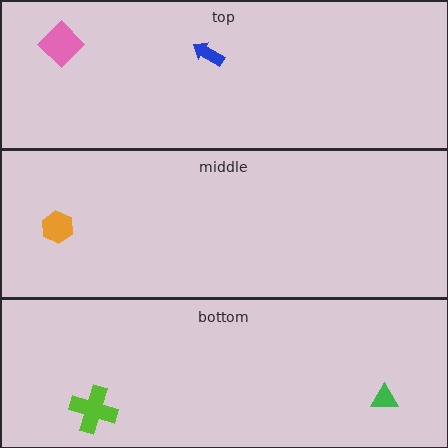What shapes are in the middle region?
The orange hexagon.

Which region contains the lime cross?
The bottom region.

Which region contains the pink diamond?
The top region.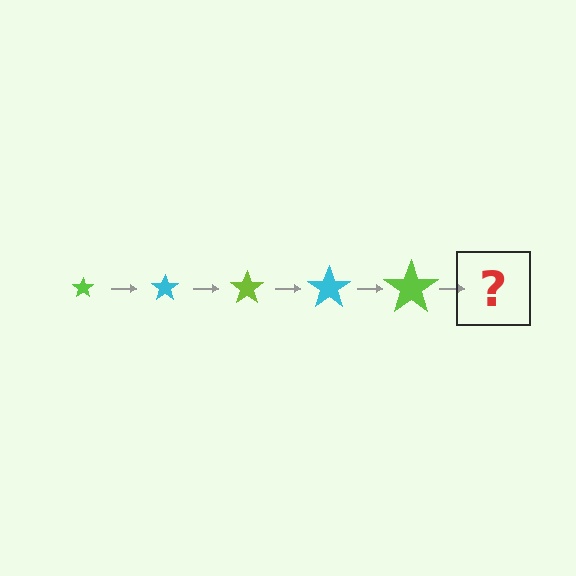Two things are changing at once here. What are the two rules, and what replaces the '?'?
The two rules are that the star grows larger each step and the color cycles through lime and cyan. The '?' should be a cyan star, larger than the previous one.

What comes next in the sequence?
The next element should be a cyan star, larger than the previous one.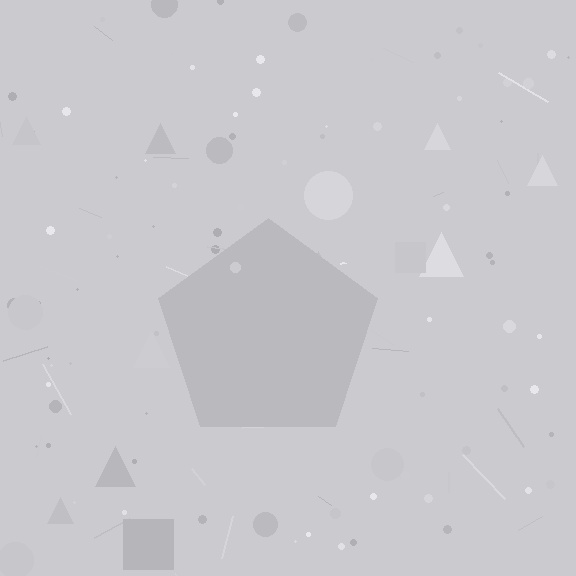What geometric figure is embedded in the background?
A pentagon is embedded in the background.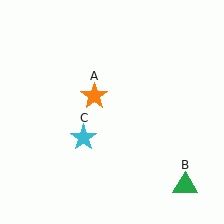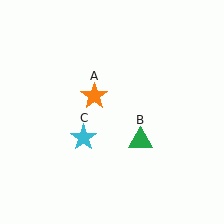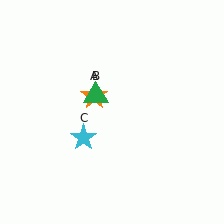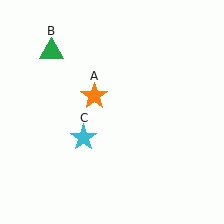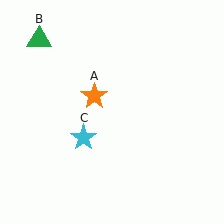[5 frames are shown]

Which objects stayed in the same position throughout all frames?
Orange star (object A) and cyan star (object C) remained stationary.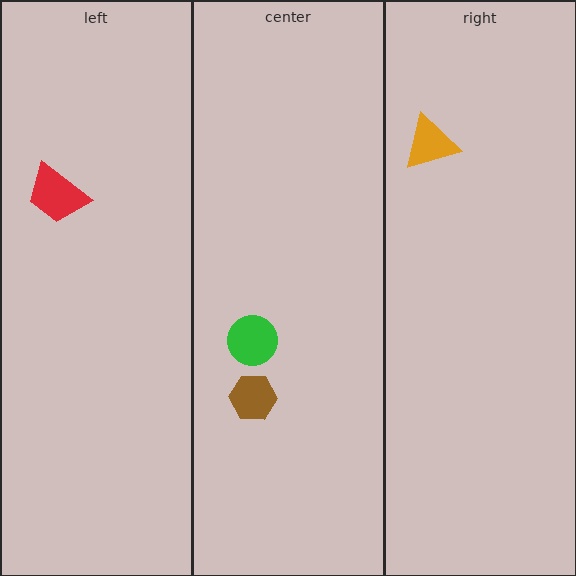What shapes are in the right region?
The orange triangle.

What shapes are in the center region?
The green circle, the brown hexagon.